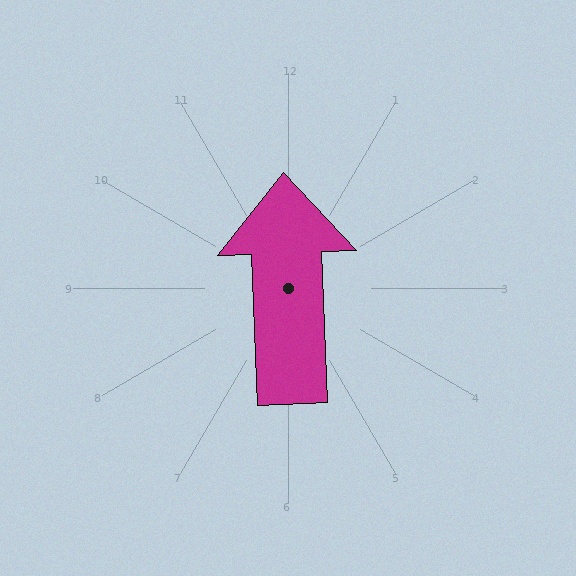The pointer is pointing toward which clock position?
Roughly 12 o'clock.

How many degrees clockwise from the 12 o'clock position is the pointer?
Approximately 358 degrees.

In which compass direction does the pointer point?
North.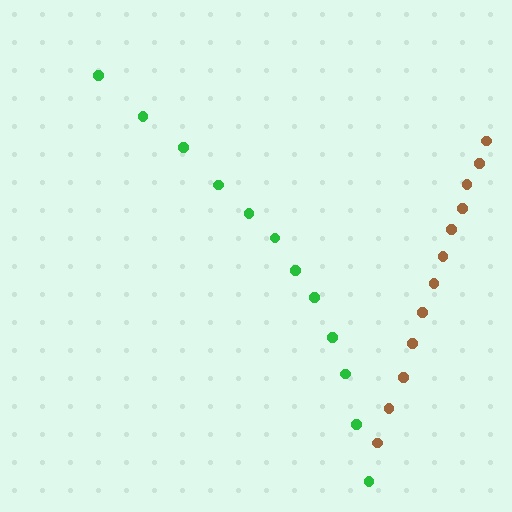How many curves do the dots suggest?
There are 2 distinct paths.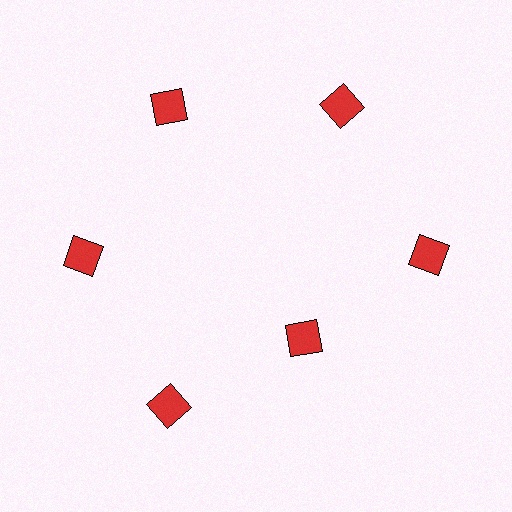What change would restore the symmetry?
The symmetry would be restored by moving it outward, back onto the ring so that all 6 diamonds sit at equal angles and equal distance from the center.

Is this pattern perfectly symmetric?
No. The 6 red diamonds are arranged in a ring, but one element near the 5 o'clock position is pulled inward toward the center, breaking the 6-fold rotational symmetry.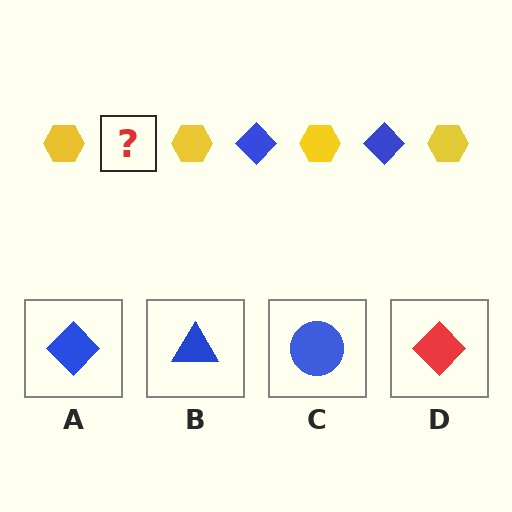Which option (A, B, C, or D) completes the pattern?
A.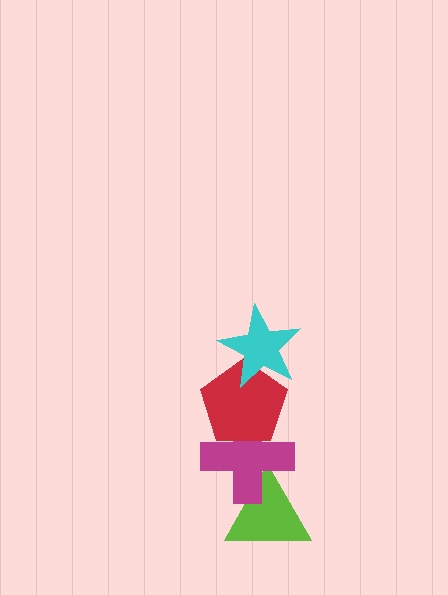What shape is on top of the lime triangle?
The magenta cross is on top of the lime triangle.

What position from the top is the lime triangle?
The lime triangle is 4th from the top.